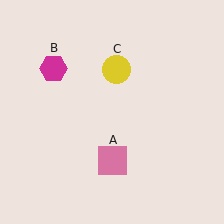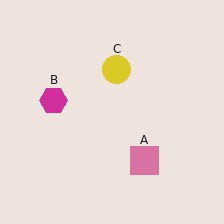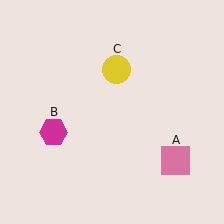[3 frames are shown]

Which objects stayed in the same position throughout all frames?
Yellow circle (object C) remained stationary.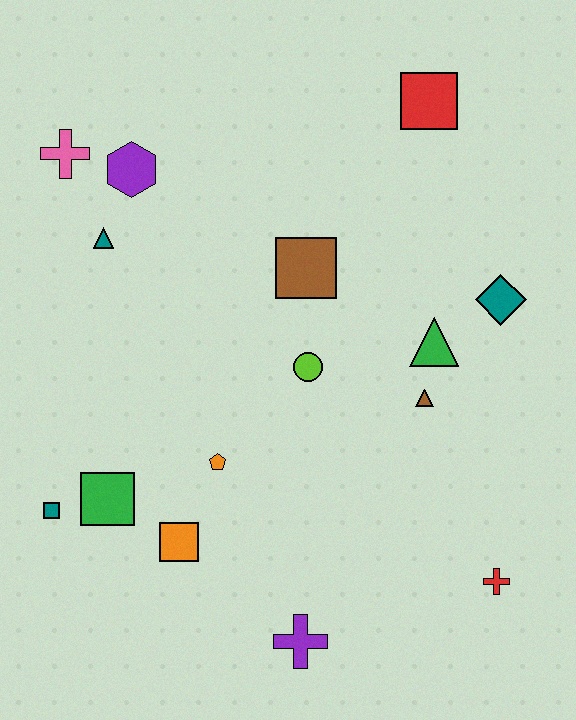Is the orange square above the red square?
No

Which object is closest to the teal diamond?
The green triangle is closest to the teal diamond.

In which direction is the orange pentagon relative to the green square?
The orange pentagon is to the right of the green square.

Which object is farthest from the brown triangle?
The pink cross is farthest from the brown triangle.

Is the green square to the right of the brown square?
No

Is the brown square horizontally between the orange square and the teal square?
No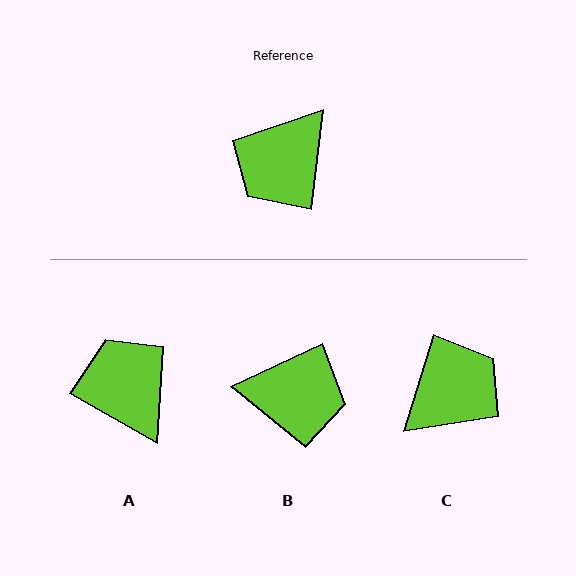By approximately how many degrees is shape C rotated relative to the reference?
Approximately 170 degrees counter-clockwise.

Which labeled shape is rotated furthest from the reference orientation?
C, about 170 degrees away.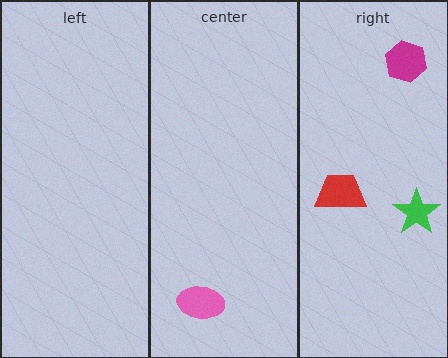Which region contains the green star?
The right region.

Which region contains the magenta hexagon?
The right region.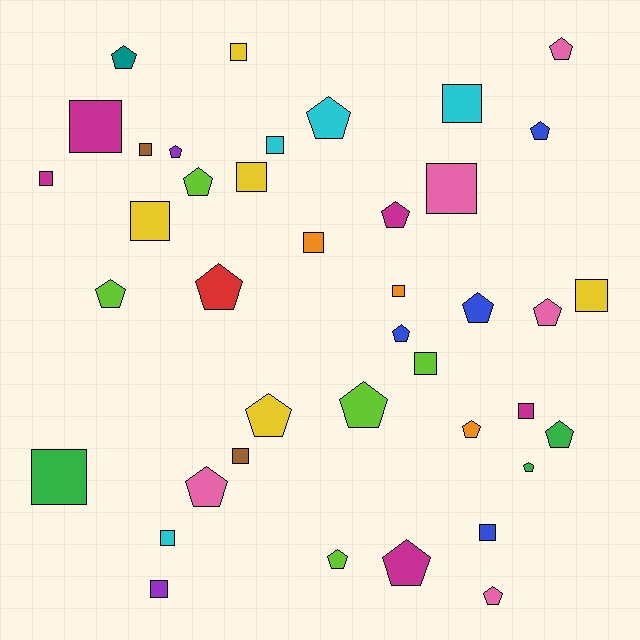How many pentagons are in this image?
There are 21 pentagons.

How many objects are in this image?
There are 40 objects.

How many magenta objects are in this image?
There are 5 magenta objects.